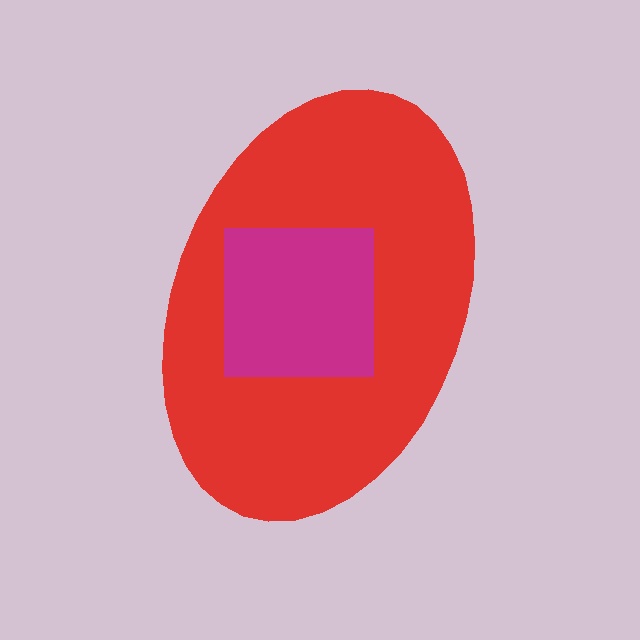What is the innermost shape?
The magenta square.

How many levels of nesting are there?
2.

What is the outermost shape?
The red ellipse.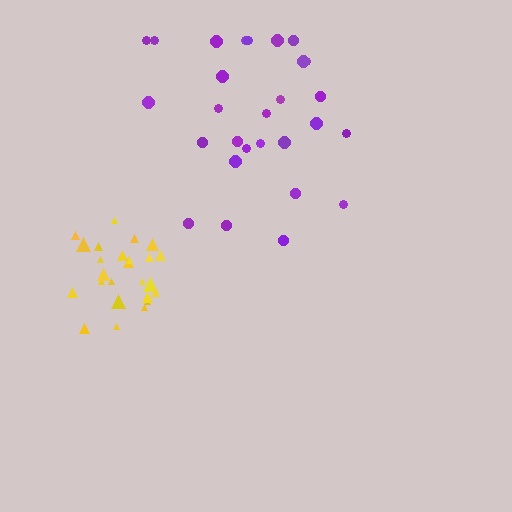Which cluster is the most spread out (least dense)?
Purple.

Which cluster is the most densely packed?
Yellow.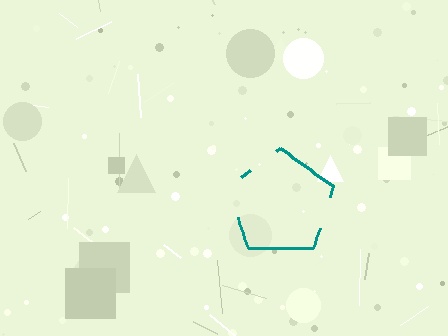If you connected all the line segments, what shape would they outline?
They would outline a pentagon.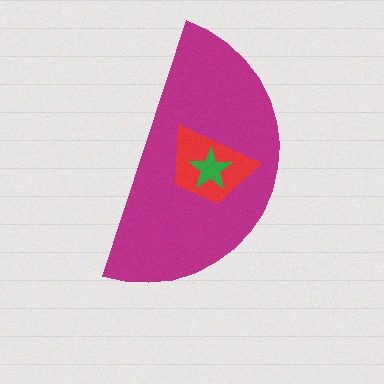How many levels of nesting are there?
3.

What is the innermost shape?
The green star.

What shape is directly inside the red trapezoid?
The green star.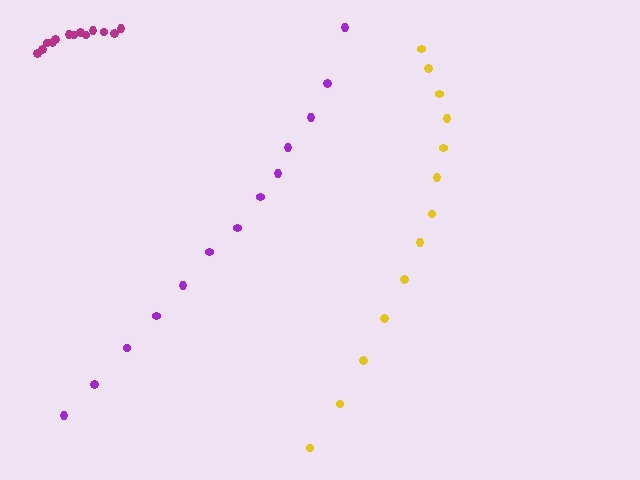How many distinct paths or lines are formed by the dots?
There are 3 distinct paths.